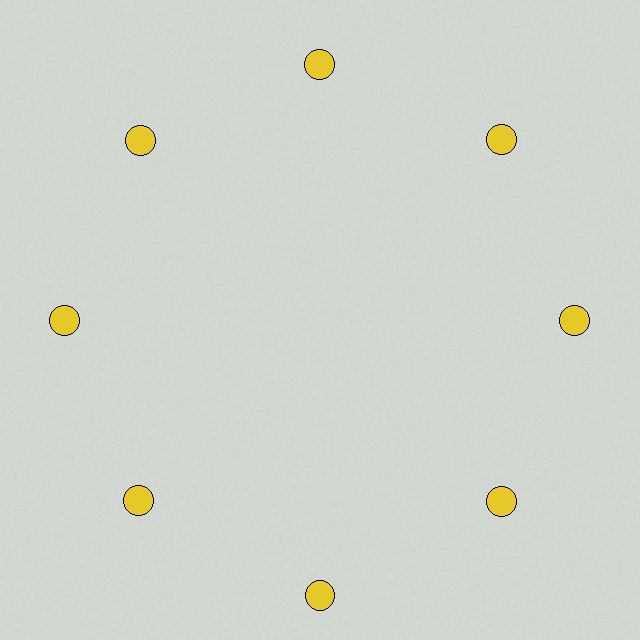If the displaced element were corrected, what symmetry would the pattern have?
It would have 8-fold rotational symmetry — the pattern would map onto itself every 45 degrees.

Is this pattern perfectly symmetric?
No. The 8 yellow circles are arranged in a ring, but one element near the 6 o'clock position is pushed outward from the center, breaking the 8-fold rotational symmetry.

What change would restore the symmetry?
The symmetry would be restored by moving it inward, back onto the ring so that all 8 circles sit at equal angles and equal distance from the center.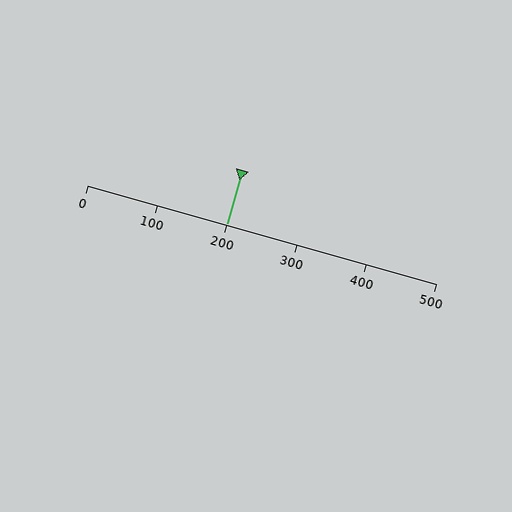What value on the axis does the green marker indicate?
The marker indicates approximately 200.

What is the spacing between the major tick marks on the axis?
The major ticks are spaced 100 apart.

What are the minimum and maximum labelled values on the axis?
The axis runs from 0 to 500.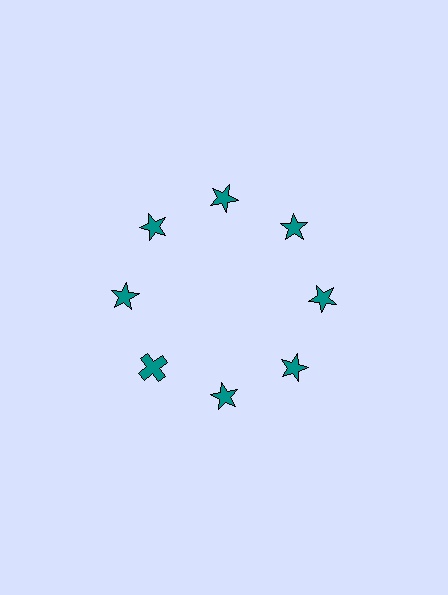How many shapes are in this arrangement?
There are 8 shapes arranged in a ring pattern.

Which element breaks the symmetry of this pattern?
The teal cross at roughly the 8 o'clock position breaks the symmetry. All other shapes are teal stars.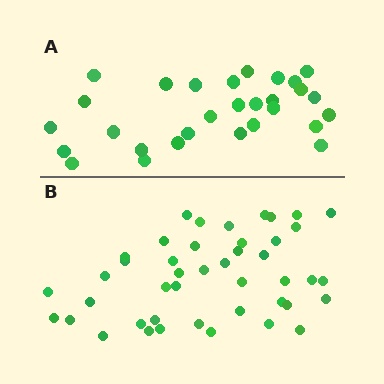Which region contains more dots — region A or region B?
Region B (the bottom region) has more dots.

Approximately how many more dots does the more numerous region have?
Region B has approximately 15 more dots than region A.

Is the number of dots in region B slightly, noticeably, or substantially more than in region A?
Region B has substantially more. The ratio is roughly 1.5 to 1.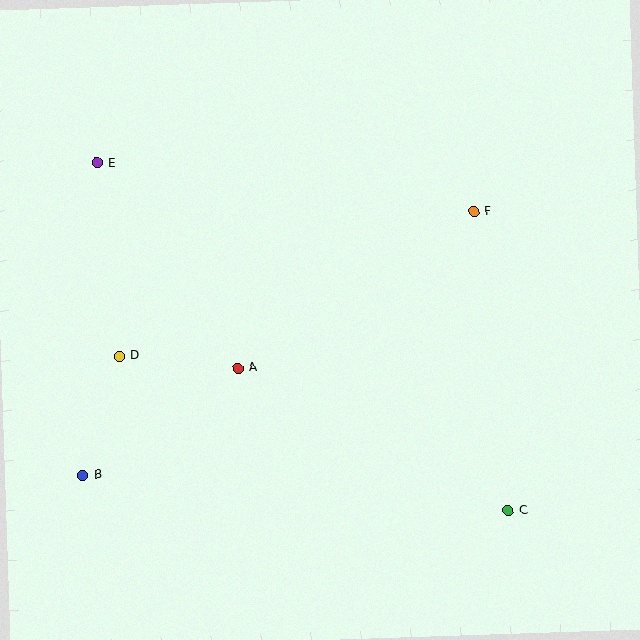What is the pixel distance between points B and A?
The distance between B and A is 188 pixels.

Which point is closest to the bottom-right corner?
Point C is closest to the bottom-right corner.